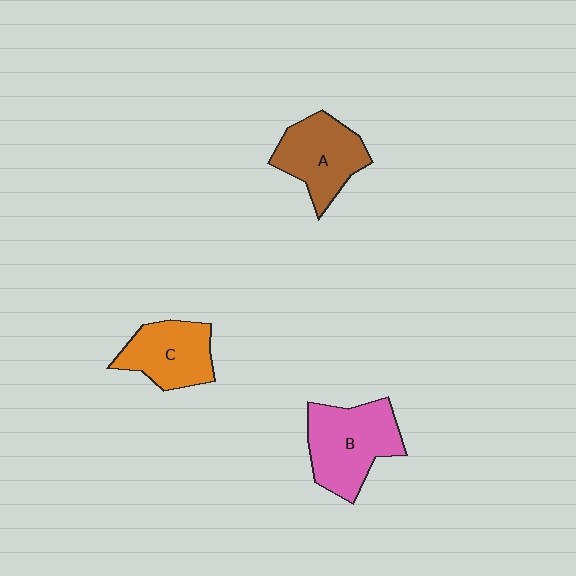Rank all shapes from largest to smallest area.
From largest to smallest: B (pink), A (brown), C (orange).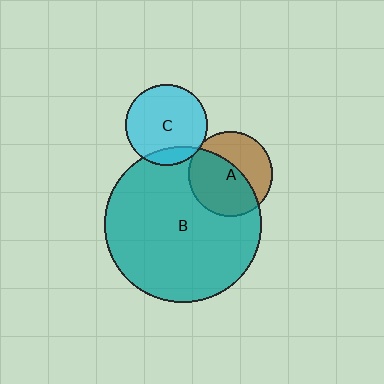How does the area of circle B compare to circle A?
Approximately 3.4 times.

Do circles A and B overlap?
Yes.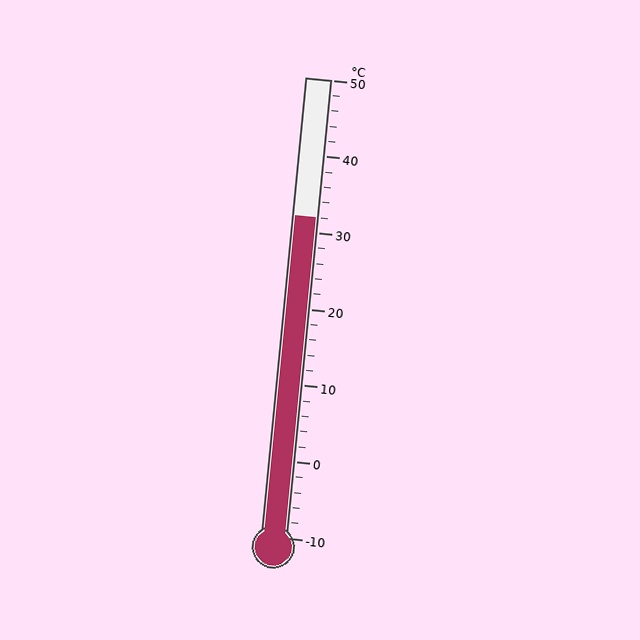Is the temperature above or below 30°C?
The temperature is above 30°C.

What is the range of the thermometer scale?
The thermometer scale ranges from -10°C to 50°C.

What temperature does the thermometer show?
The thermometer shows approximately 32°C.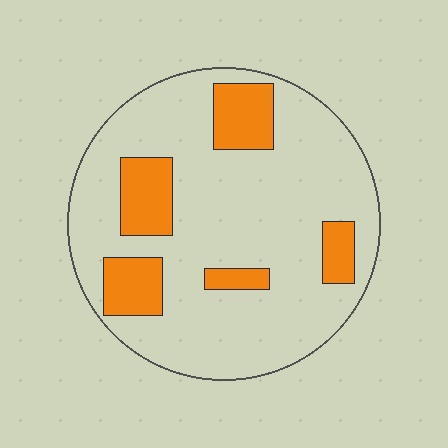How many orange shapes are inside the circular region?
5.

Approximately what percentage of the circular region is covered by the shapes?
Approximately 20%.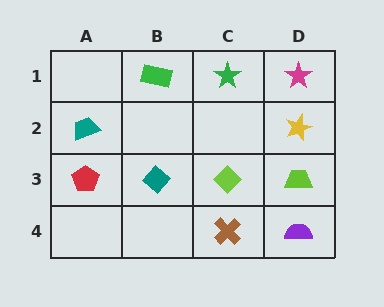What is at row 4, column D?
A purple semicircle.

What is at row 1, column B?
A green rectangle.